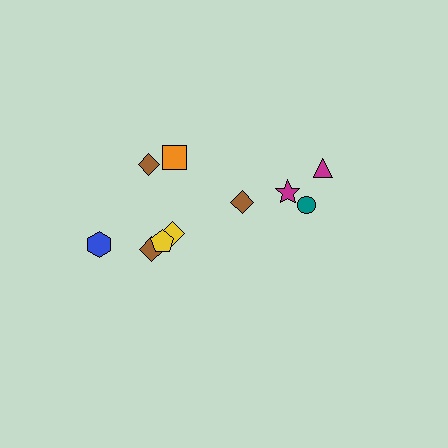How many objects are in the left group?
There are 6 objects.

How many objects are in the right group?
There are 4 objects.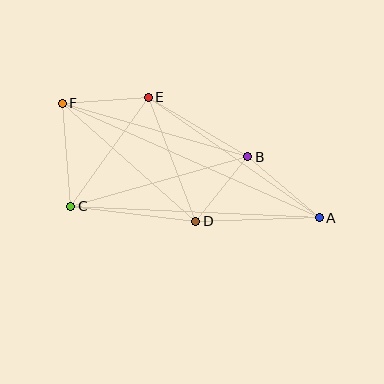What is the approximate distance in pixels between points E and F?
The distance between E and F is approximately 86 pixels.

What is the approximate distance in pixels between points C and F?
The distance between C and F is approximately 103 pixels.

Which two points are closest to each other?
Points B and D are closest to each other.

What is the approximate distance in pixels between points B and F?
The distance between B and F is approximately 193 pixels.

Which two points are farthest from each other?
Points A and F are farthest from each other.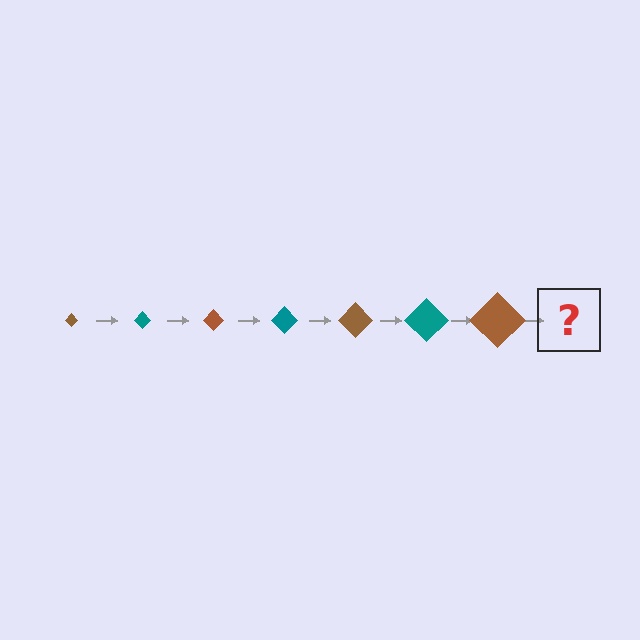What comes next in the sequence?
The next element should be a teal diamond, larger than the previous one.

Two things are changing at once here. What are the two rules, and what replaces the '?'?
The two rules are that the diamond grows larger each step and the color cycles through brown and teal. The '?' should be a teal diamond, larger than the previous one.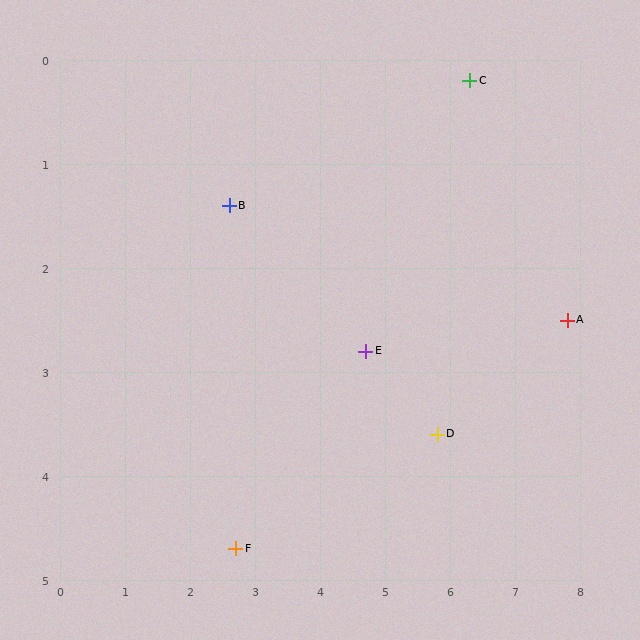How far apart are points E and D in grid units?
Points E and D are about 1.4 grid units apart.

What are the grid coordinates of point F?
Point F is at approximately (2.7, 4.7).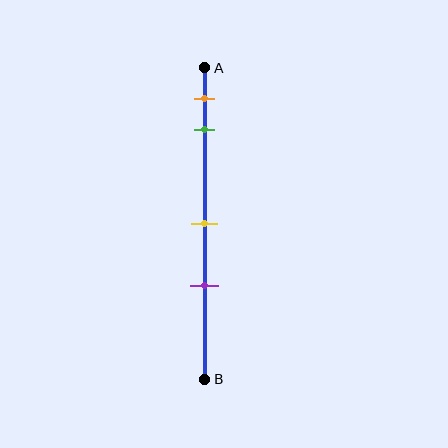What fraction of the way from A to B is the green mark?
The green mark is approximately 20% (0.2) of the way from A to B.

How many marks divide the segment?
There are 4 marks dividing the segment.